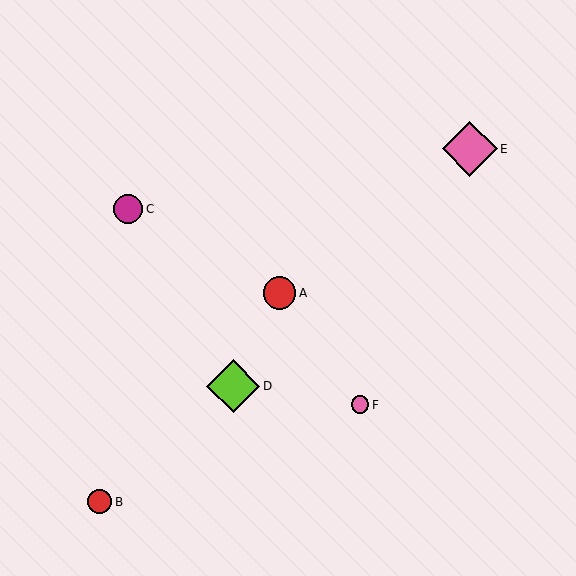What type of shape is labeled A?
Shape A is a red circle.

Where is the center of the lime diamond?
The center of the lime diamond is at (233, 386).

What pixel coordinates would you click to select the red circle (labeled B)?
Click at (100, 502) to select the red circle B.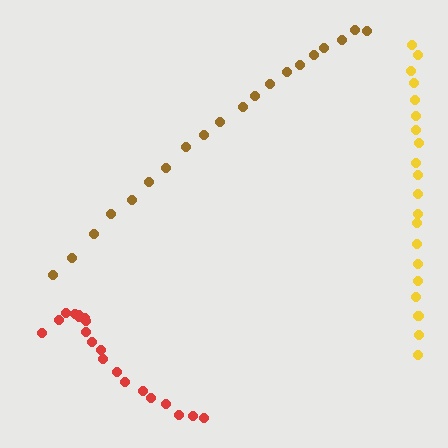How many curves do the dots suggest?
There are 3 distinct paths.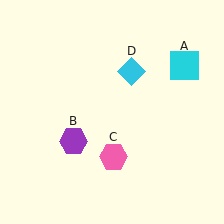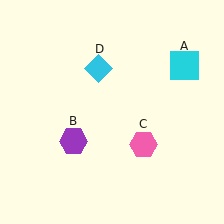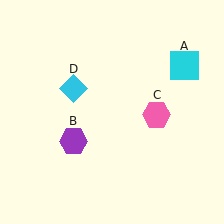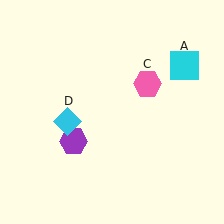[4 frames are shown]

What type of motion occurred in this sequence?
The pink hexagon (object C), cyan diamond (object D) rotated counterclockwise around the center of the scene.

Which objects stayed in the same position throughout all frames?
Cyan square (object A) and purple hexagon (object B) remained stationary.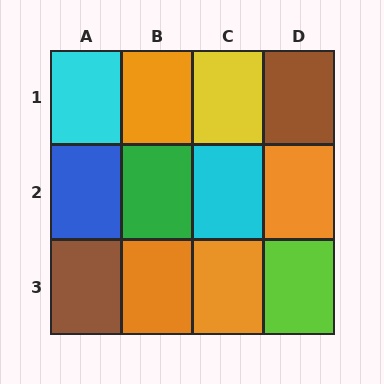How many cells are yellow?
1 cell is yellow.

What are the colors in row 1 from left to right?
Cyan, orange, yellow, brown.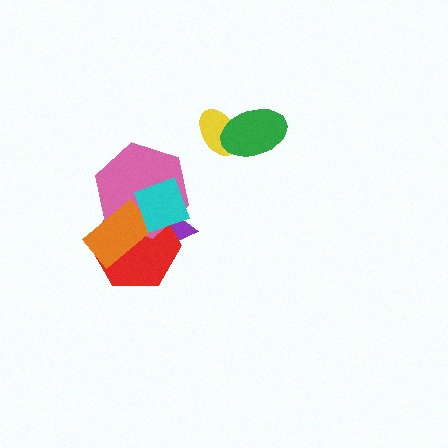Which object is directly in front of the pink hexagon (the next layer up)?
The orange rectangle is directly in front of the pink hexagon.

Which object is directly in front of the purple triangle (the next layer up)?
The red hexagon is directly in front of the purple triangle.